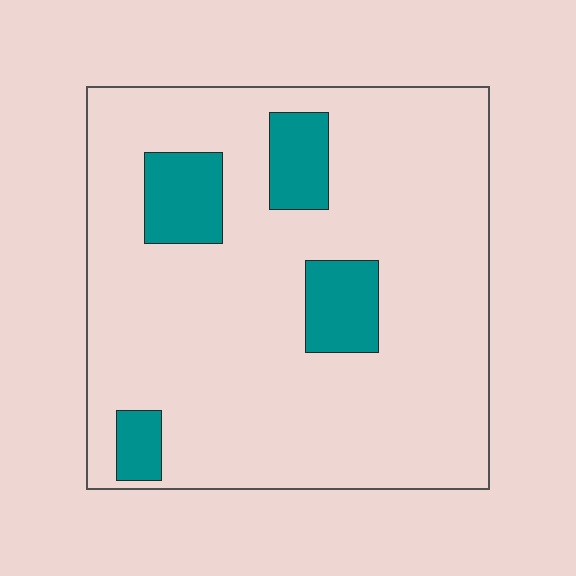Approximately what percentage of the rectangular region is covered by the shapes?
Approximately 15%.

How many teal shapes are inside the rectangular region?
4.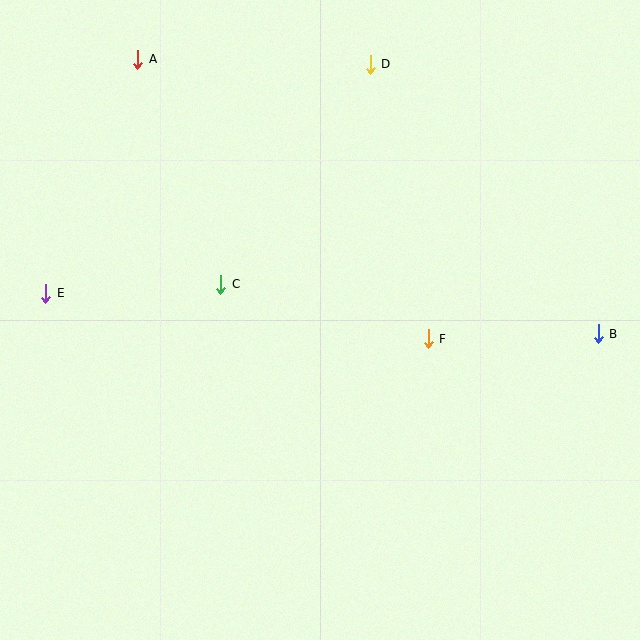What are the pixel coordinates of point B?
Point B is at (598, 334).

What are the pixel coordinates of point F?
Point F is at (428, 339).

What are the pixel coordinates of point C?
Point C is at (221, 284).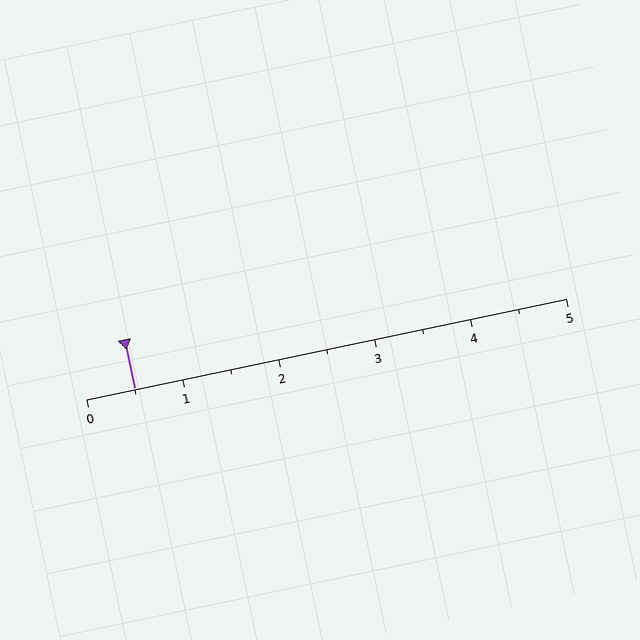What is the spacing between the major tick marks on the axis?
The major ticks are spaced 1 apart.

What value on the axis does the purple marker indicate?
The marker indicates approximately 0.5.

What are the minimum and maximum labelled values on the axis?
The axis runs from 0 to 5.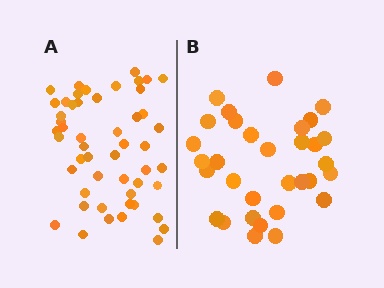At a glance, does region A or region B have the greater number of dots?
Region A (the left region) has more dots.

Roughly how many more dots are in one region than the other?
Region A has approximately 20 more dots than region B.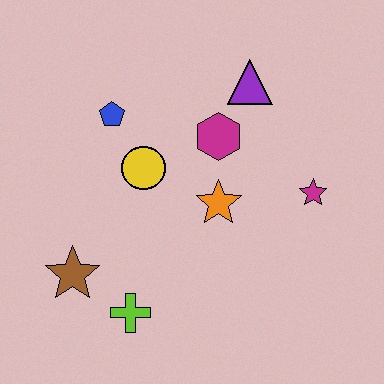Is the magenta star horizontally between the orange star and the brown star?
No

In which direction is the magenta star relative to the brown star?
The magenta star is to the right of the brown star.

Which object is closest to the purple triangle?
The magenta hexagon is closest to the purple triangle.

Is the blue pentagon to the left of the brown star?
No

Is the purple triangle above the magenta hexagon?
Yes